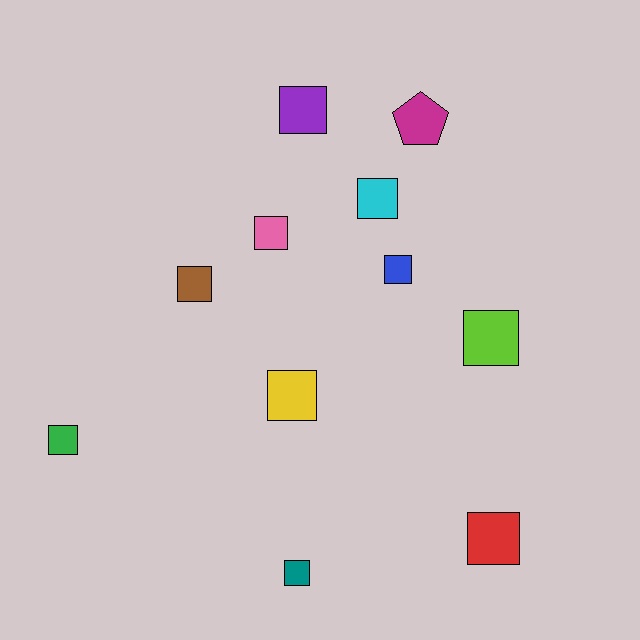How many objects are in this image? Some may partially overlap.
There are 11 objects.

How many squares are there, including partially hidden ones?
There are 10 squares.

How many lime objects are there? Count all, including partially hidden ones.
There is 1 lime object.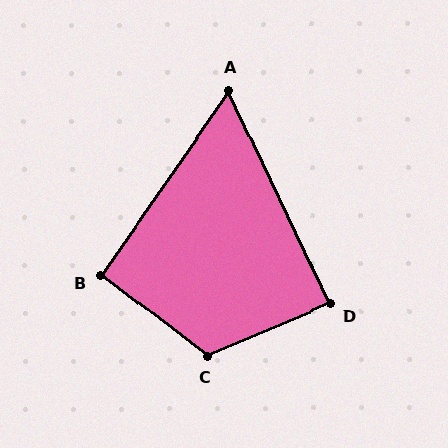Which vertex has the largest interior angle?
C, at approximately 120 degrees.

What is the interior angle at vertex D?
Approximately 88 degrees (approximately right).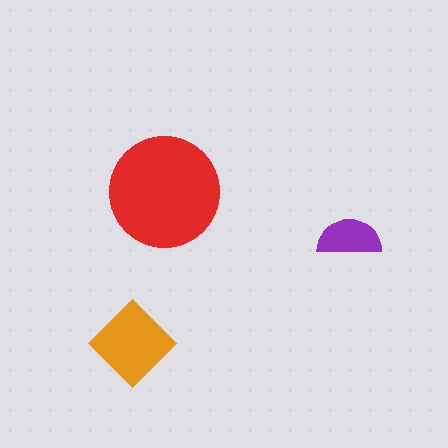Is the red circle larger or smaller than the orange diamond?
Larger.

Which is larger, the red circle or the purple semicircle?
The red circle.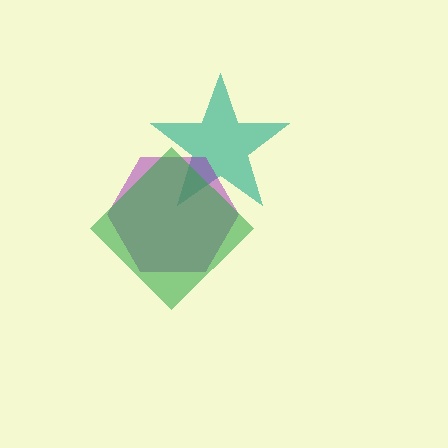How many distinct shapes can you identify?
There are 3 distinct shapes: a teal star, a purple hexagon, a green diamond.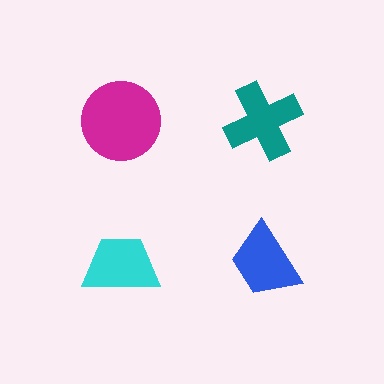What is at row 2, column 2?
A blue trapezoid.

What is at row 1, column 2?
A teal cross.